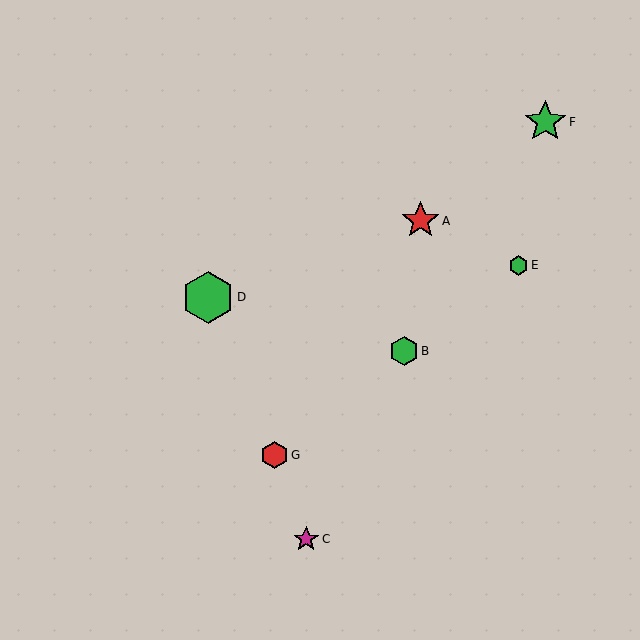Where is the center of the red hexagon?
The center of the red hexagon is at (275, 455).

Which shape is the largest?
The green hexagon (labeled D) is the largest.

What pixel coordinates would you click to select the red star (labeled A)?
Click at (420, 221) to select the red star A.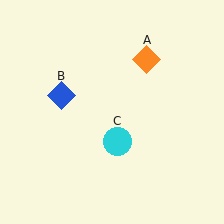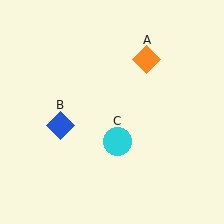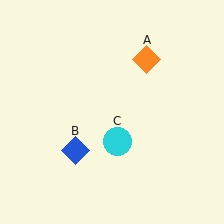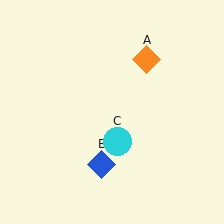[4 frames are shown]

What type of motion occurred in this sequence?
The blue diamond (object B) rotated counterclockwise around the center of the scene.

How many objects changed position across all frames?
1 object changed position: blue diamond (object B).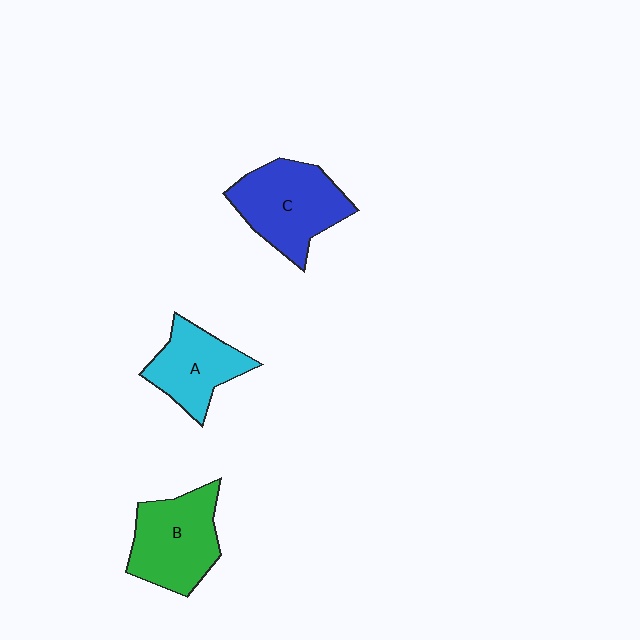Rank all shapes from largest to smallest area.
From largest to smallest: C (blue), B (green), A (cyan).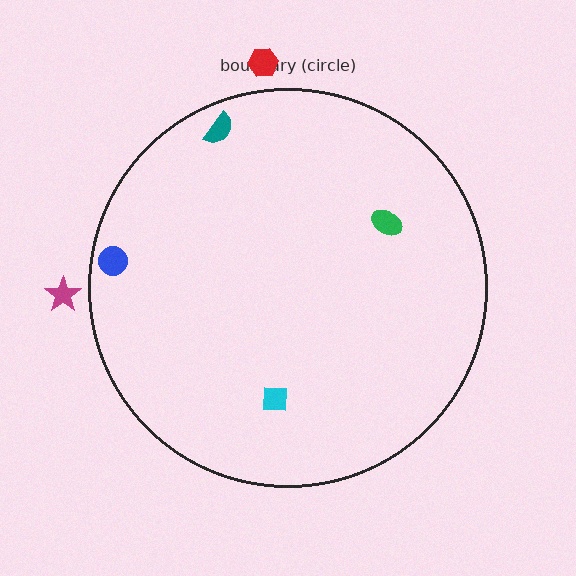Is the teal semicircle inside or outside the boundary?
Inside.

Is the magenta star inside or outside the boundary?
Outside.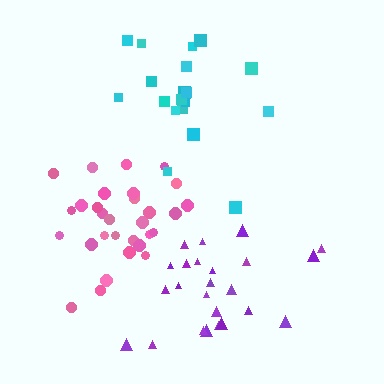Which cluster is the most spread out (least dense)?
Cyan.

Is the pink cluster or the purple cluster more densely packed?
Pink.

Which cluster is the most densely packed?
Pink.